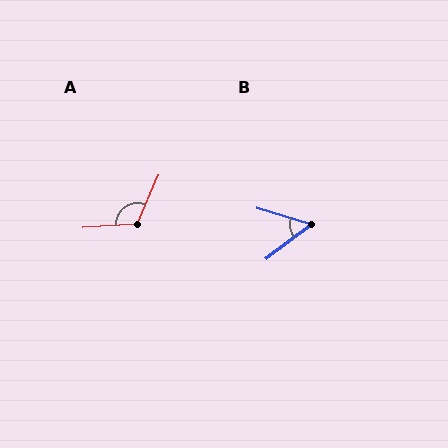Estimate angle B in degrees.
Approximately 54 degrees.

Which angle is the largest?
A, at approximately 117 degrees.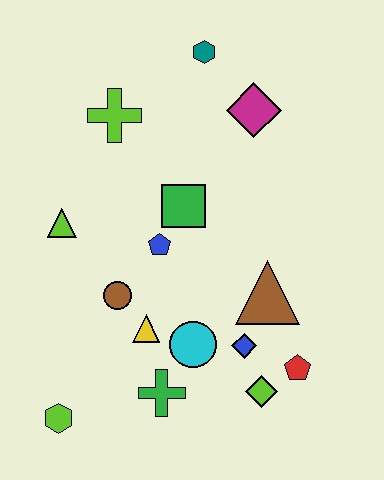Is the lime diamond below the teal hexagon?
Yes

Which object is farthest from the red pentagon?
The teal hexagon is farthest from the red pentagon.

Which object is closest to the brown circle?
The yellow triangle is closest to the brown circle.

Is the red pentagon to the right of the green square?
Yes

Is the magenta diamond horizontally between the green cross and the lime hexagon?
No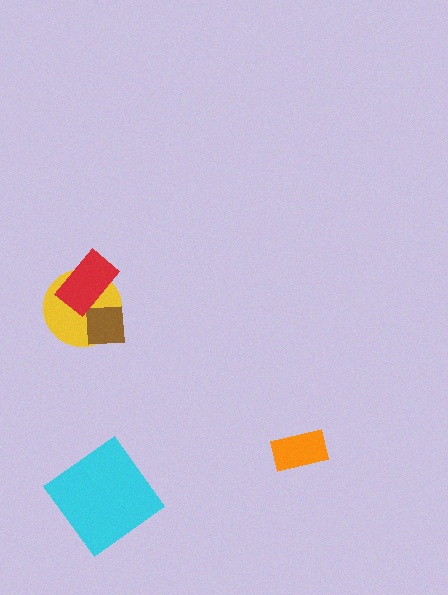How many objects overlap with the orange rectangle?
0 objects overlap with the orange rectangle.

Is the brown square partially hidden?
Yes, it is partially covered by another shape.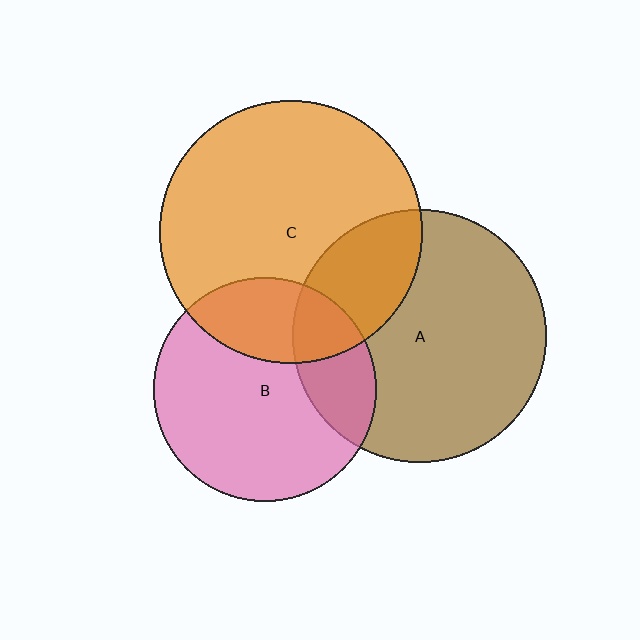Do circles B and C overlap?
Yes.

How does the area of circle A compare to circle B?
Approximately 1.3 times.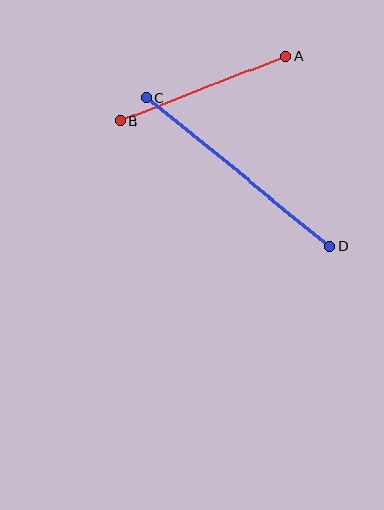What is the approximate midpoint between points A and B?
The midpoint is at approximately (203, 88) pixels.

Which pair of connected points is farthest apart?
Points C and D are farthest apart.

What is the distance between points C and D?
The distance is approximately 236 pixels.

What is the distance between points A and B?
The distance is approximately 178 pixels.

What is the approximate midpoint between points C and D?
The midpoint is at approximately (238, 172) pixels.